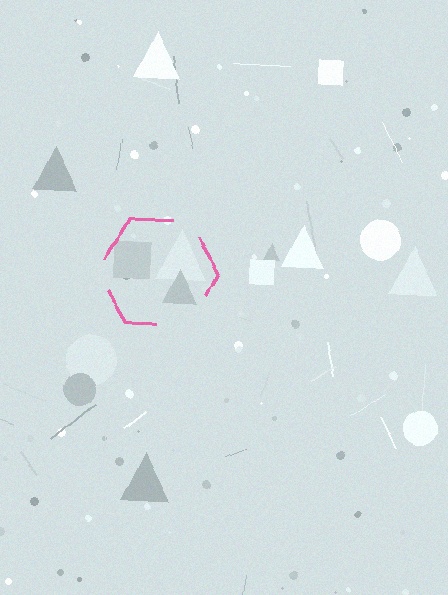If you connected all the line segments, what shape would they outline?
They would outline a hexagon.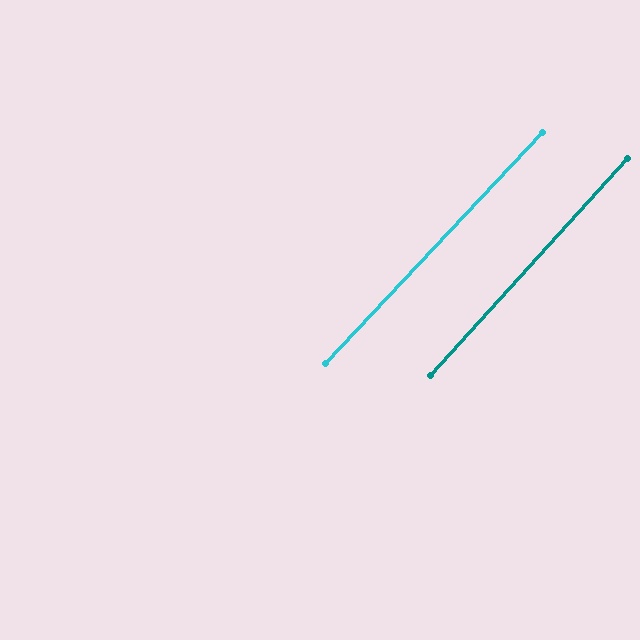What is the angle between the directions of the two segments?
Approximately 1 degree.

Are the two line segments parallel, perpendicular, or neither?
Parallel — their directions differ by only 0.8°.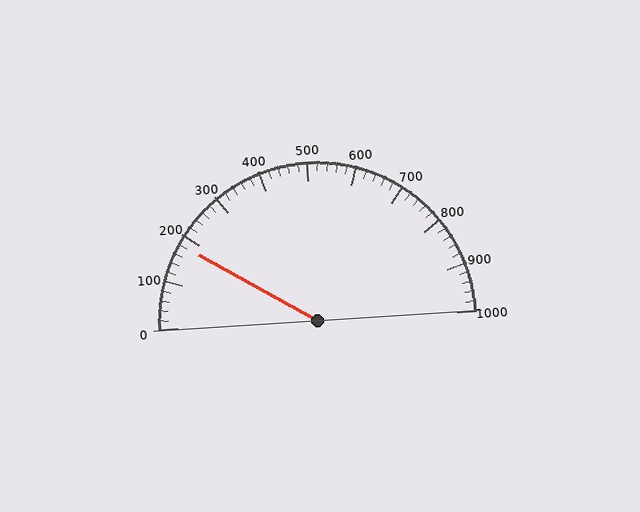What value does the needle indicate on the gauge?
The needle indicates approximately 180.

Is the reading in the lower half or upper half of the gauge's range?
The reading is in the lower half of the range (0 to 1000).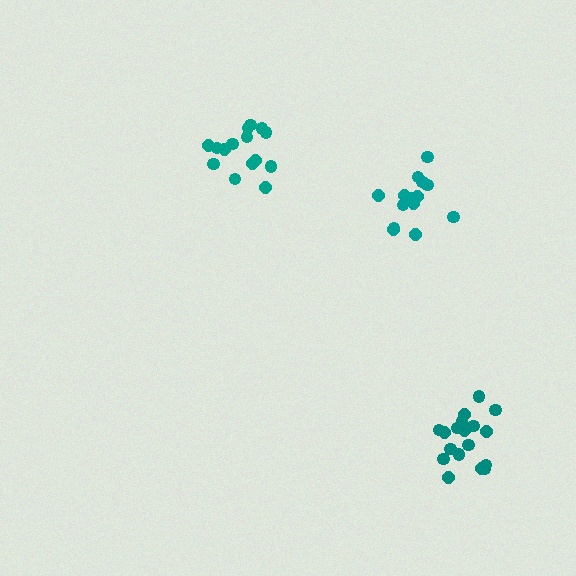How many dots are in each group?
Group 1: 15 dots, Group 2: 18 dots, Group 3: 14 dots (47 total).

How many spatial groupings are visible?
There are 3 spatial groupings.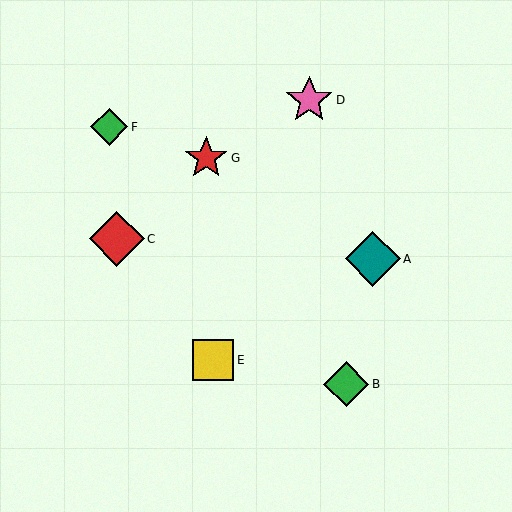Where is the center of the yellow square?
The center of the yellow square is at (213, 360).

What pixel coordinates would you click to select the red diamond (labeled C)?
Click at (117, 239) to select the red diamond C.